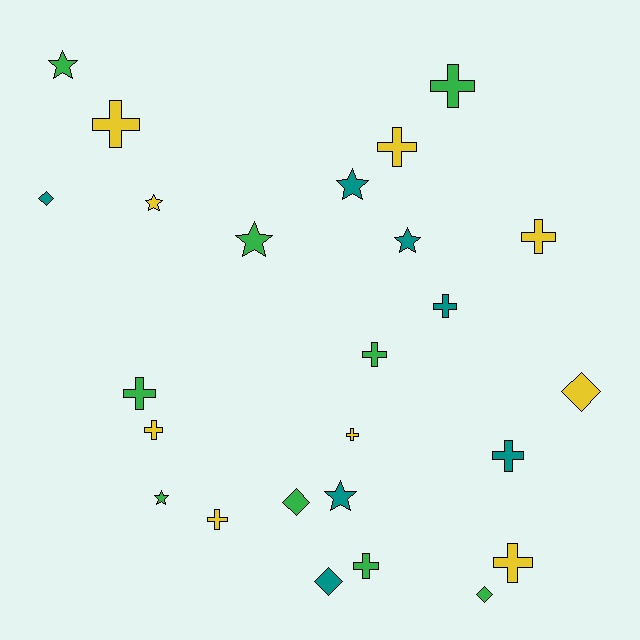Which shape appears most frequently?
Cross, with 13 objects.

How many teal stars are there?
There are 3 teal stars.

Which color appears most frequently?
Yellow, with 9 objects.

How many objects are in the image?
There are 25 objects.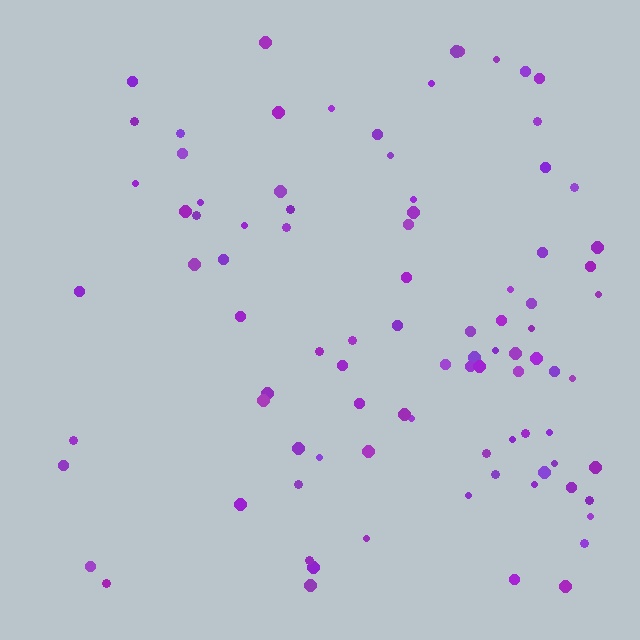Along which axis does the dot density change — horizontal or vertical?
Horizontal.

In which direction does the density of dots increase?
From left to right, with the right side densest.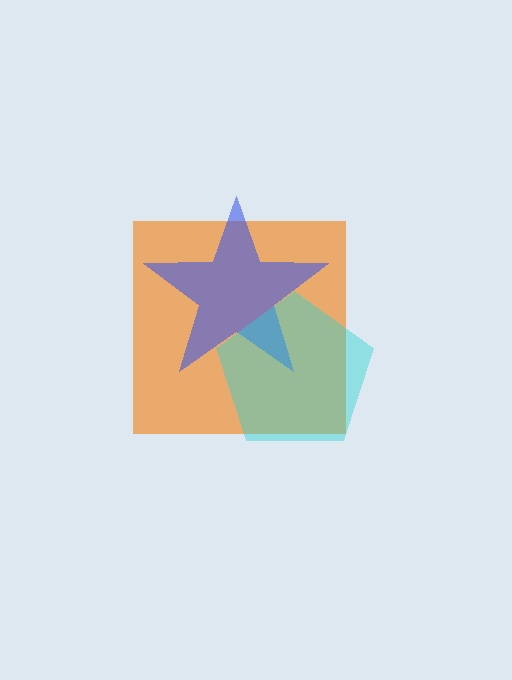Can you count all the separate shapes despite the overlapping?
Yes, there are 3 separate shapes.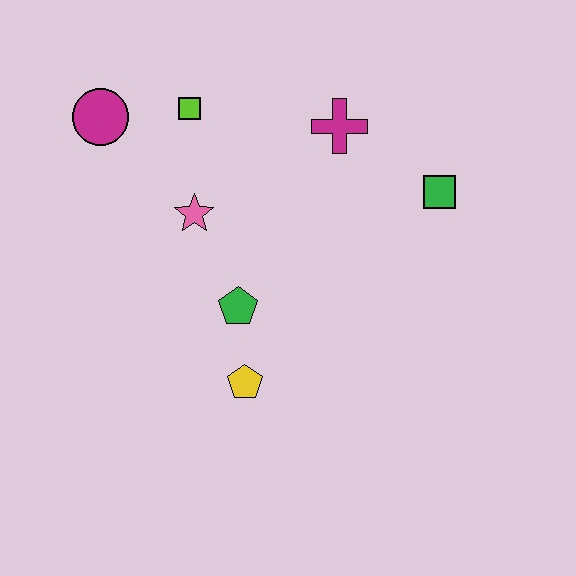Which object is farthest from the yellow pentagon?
The magenta circle is farthest from the yellow pentagon.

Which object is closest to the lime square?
The magenta circle is closest to the lime square.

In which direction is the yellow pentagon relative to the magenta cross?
The yellow pentagon is below the magenta cross.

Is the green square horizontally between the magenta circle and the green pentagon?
No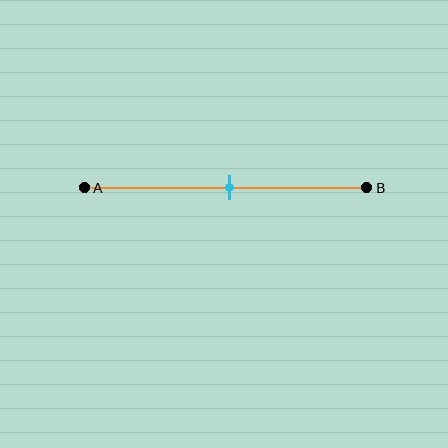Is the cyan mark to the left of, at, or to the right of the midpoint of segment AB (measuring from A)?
The cyan mark is approximately at the midpoint of segment AB.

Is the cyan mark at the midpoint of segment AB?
Yes, the mark is approximately at the midpoint.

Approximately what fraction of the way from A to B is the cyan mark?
The cyan mark is approximately 50% of the way from A to B.